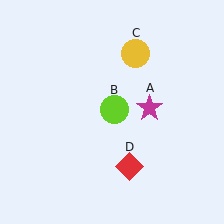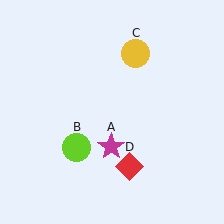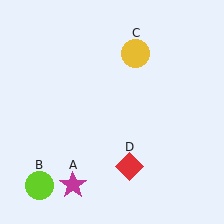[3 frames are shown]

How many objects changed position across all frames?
2 objects changed position: magenta star (object A), lime circle (object B).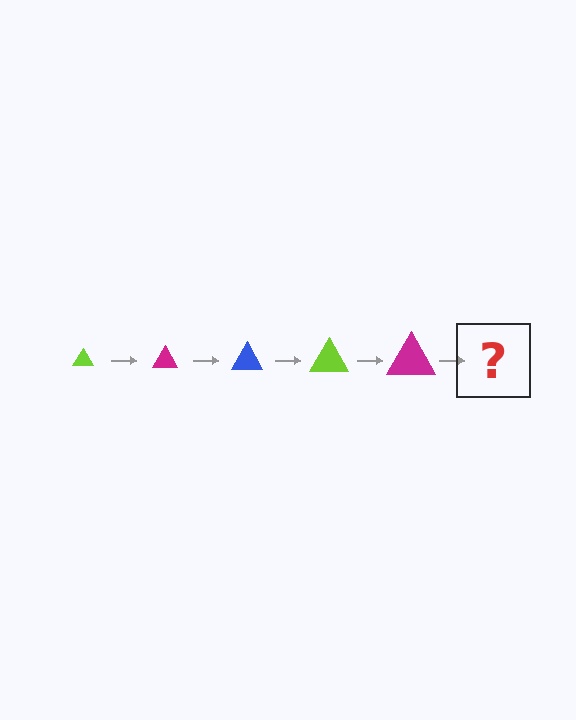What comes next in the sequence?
The next element should be a blue triangle, larger than the previous one.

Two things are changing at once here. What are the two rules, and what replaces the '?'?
The two rules are that the triangle grows larger each step and the color cycles through lime, magenta, and blue. The '?' should be a blue triangle, larger than the previous one.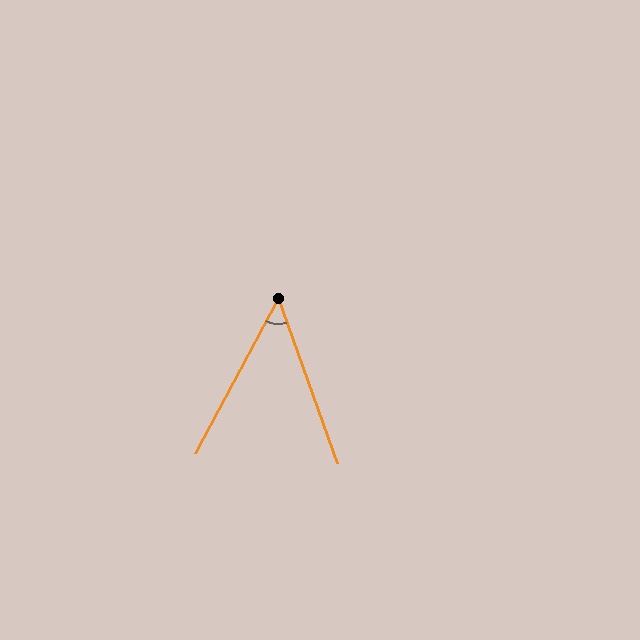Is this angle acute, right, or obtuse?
It is acute.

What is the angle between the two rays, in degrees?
Approximately 48 degrees.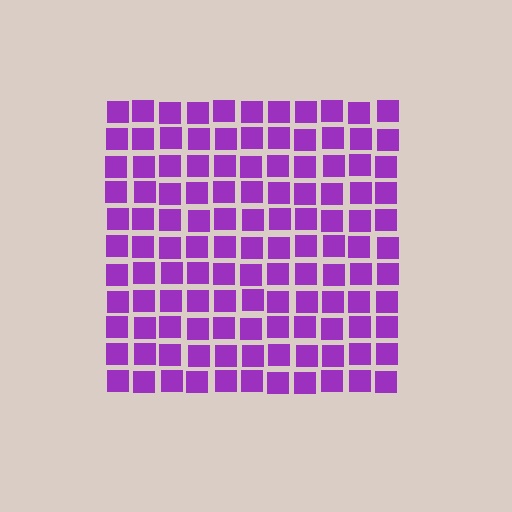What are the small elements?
The small elements are squares.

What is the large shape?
The large shape is a square.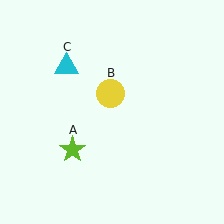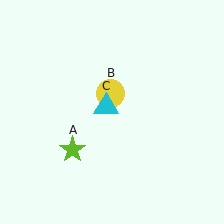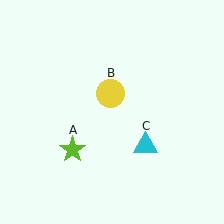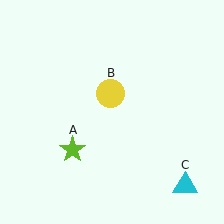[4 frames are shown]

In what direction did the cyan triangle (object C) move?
The cyan triangle (object C) moved down and to the right.